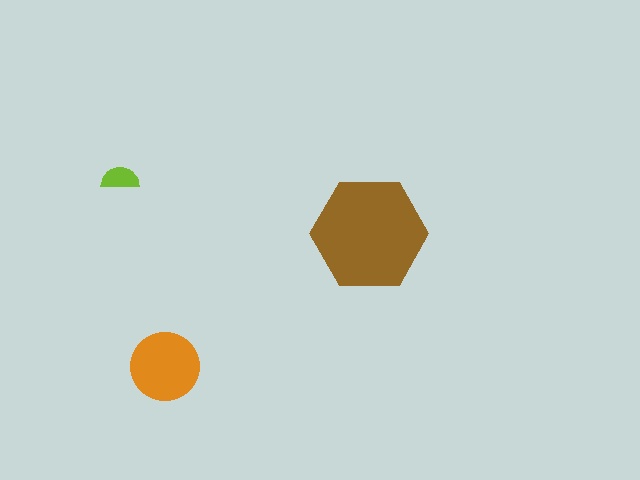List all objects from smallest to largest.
The lime semicircle, the orange circle, the brown hexagon.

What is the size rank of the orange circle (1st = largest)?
2nd.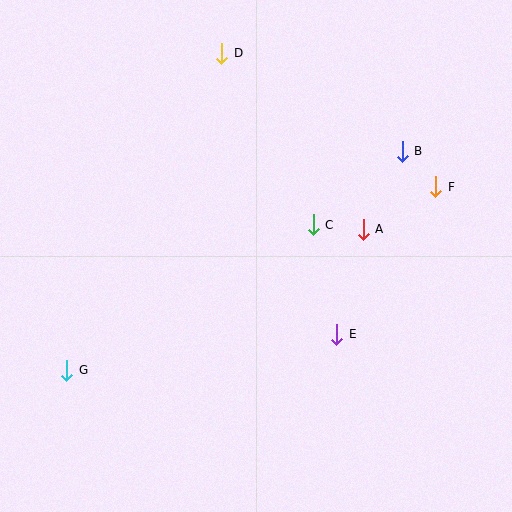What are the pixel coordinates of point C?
Point C is at (313, 225).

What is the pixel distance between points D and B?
The distance between D and B is 206 pixels.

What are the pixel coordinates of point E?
Point E is at (337, 334).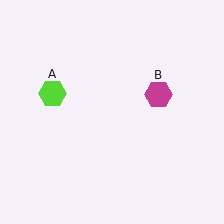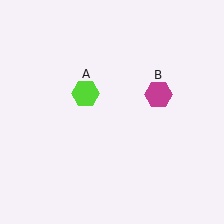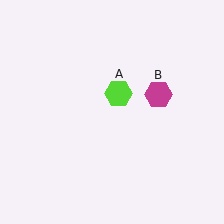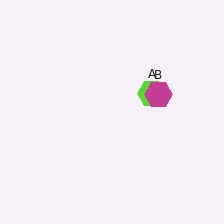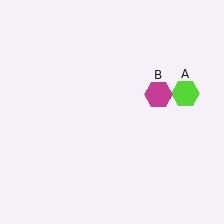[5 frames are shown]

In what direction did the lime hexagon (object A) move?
The lime hexagon (object A) moved right.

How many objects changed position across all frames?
1 object changed position: lime hexagon (object A).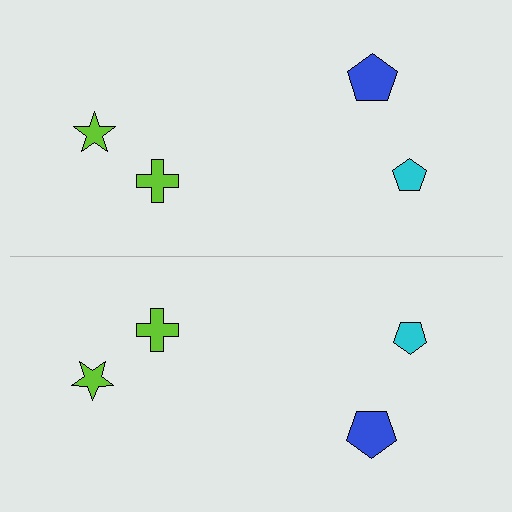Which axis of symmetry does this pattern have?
The pattern has a horizontal axis of symmetry running through the center of the image.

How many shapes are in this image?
There are 8 shapes in this image.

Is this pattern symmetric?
Yes, this pattern has bilateral (reflection) symmetry.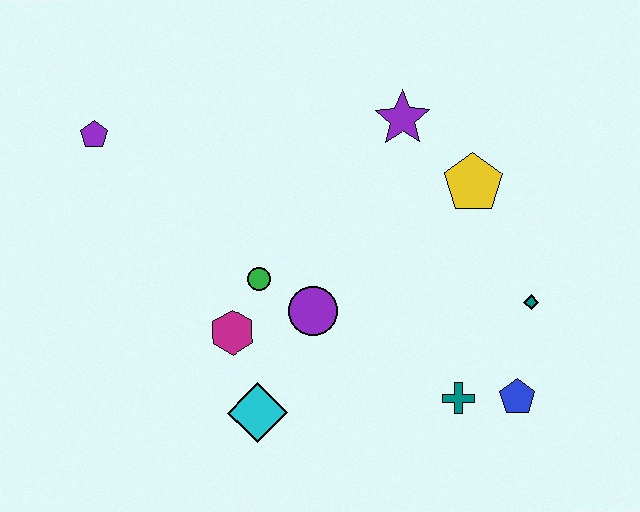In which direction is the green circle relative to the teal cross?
The green circle is to the left of the teal cross.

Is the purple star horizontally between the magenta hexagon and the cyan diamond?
No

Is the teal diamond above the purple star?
No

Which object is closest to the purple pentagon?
The green circle is closest to the purple pentagon.